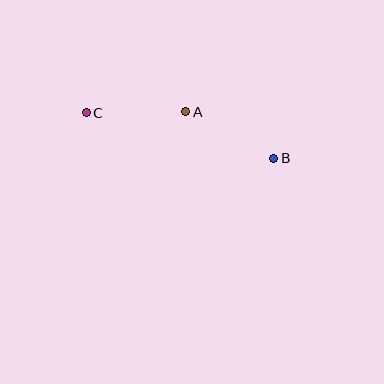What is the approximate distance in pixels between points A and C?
The distance between A and C is approximately 100 pixels.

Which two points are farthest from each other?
Points B and C are farthest from each other.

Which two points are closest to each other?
Points A and B are closest to each other.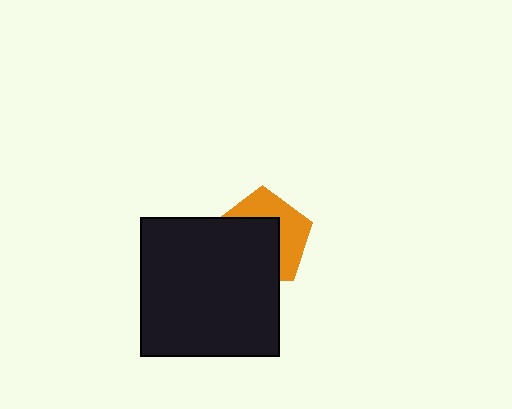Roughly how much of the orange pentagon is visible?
A small part of it is visible (roughly 45%).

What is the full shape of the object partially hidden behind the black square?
The partially hidden object is an orange pentagon.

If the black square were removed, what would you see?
You would see the complete orange pentagon.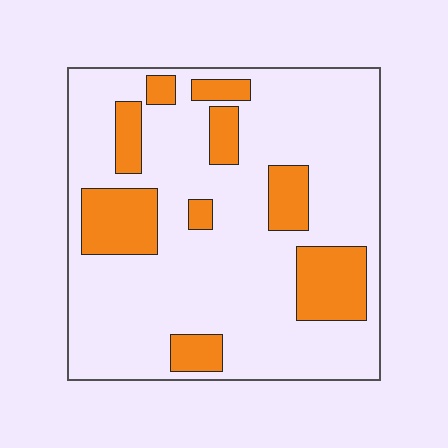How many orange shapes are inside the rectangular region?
9.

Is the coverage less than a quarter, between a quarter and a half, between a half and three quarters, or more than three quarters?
Less than a quarter.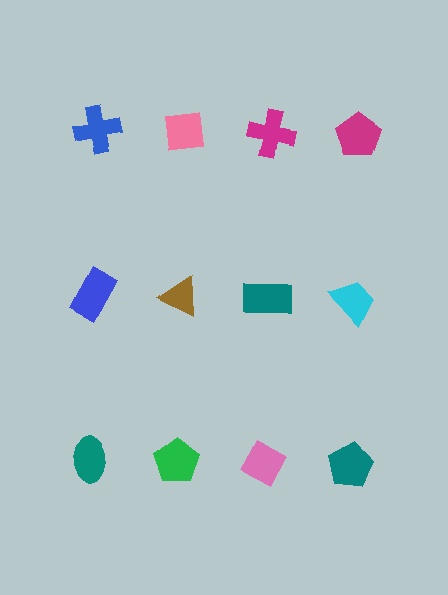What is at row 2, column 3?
A teal rectangle.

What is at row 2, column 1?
A blue rectangle.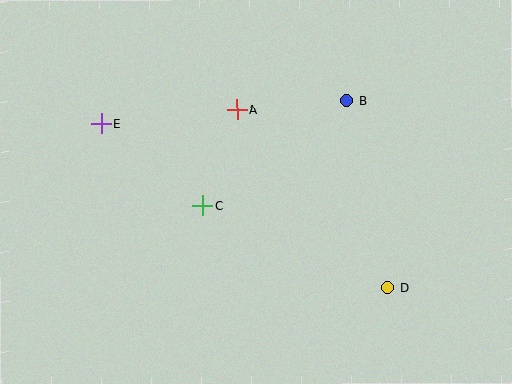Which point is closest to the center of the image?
Point C at (203, 206) is closest to the center.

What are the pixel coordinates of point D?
Point D is at (387, 288).